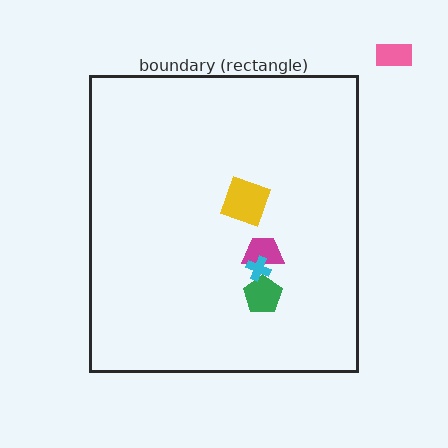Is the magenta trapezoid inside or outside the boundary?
Inside.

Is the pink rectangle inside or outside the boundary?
Outside.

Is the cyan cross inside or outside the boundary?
Inside.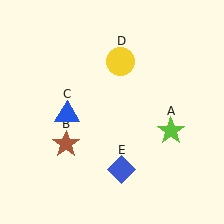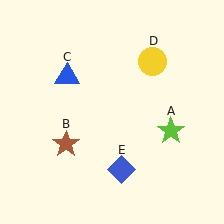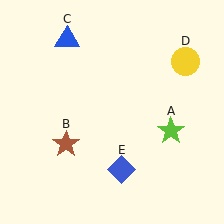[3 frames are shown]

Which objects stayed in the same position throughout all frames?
Lime star (object A) and brown star (object B) and blue diamond (object E) remained stationary.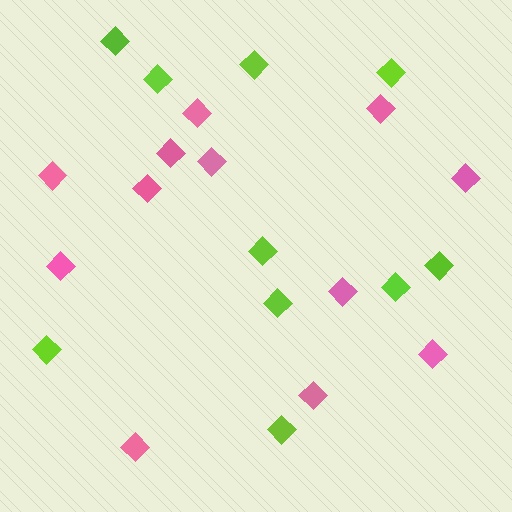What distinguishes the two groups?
There are 2 groups: one group of lime diamonds (10) and one group of pink diamonds (12).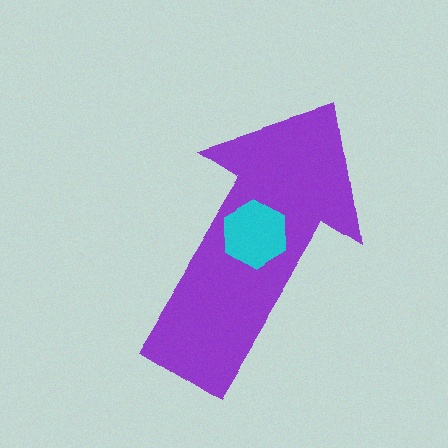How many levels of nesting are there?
2.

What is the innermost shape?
The cyan hexagon.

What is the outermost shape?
The purple arrow.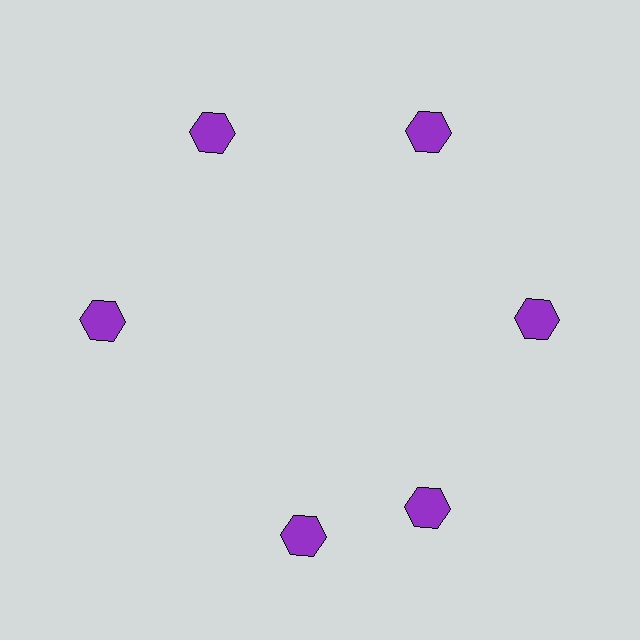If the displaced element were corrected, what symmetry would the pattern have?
It would have 6-fold rotational symmetry — the pattern would map onto itself every 60 degrees.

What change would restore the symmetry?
The symmetry would be restored by rotating it back into even spacing with its neighbors so that all 6 hexagons sit at equal angles and equal distance from the center.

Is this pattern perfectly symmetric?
No. The 6 purple hexagons are arranged in a ring, but one element near the 7 o'clock position is rotated out of alignment along the ring, breaking the 6-fold rotational symmetry.